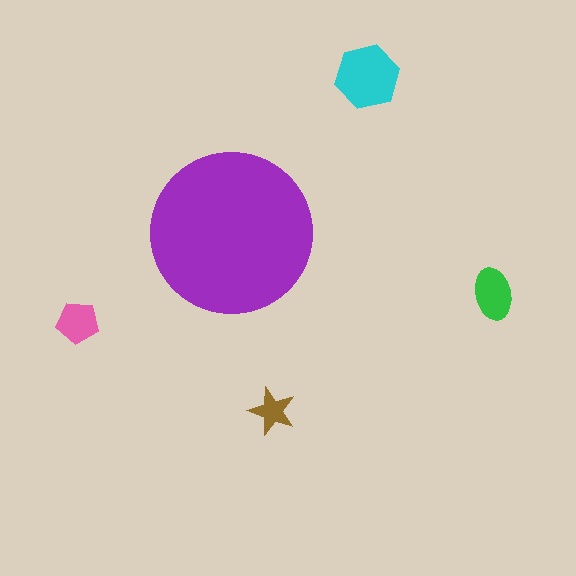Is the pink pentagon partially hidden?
No, the pink pentagon is fully visible.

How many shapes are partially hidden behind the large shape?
0 shapes are partially hidden.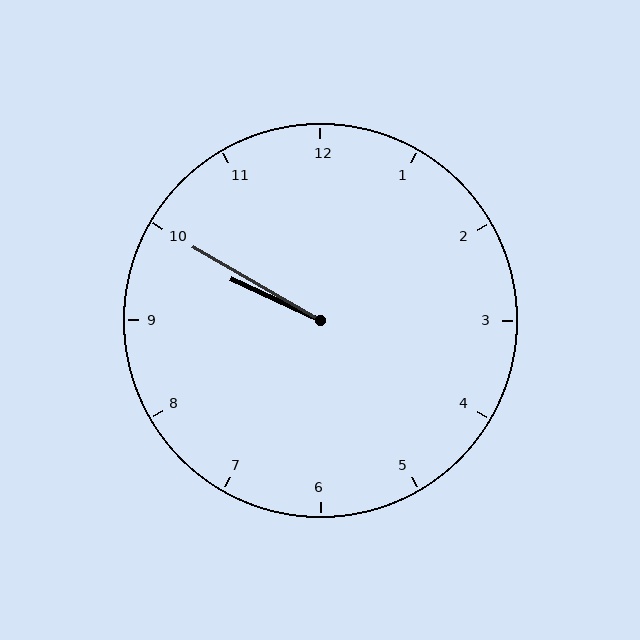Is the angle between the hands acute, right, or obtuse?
It is acute.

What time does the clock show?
9:50.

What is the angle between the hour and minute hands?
Approximately 5 degrees.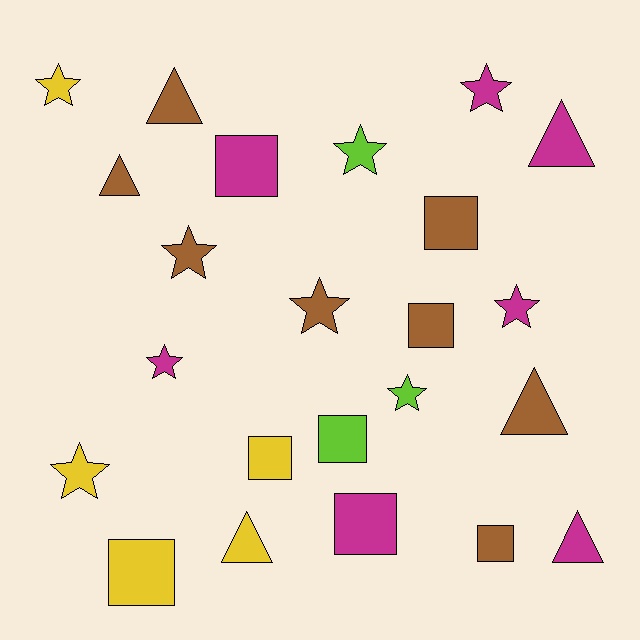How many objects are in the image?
There are 23 objects.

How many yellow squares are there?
There are 2 yellow squares.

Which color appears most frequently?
Brown, with 8 objects.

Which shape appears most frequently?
Star, with 9 objects.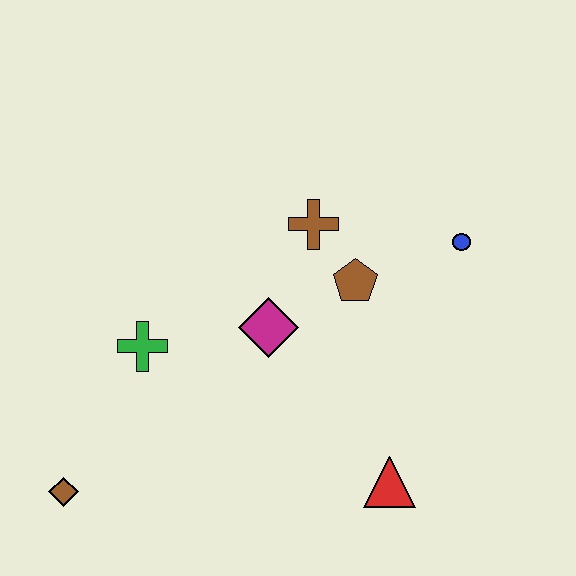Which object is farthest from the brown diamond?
The blue circle is farthest from the brown diamond.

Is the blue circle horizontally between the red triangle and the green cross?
No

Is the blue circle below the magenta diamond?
No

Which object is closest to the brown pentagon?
The brown cross is closest to the brown pentagon.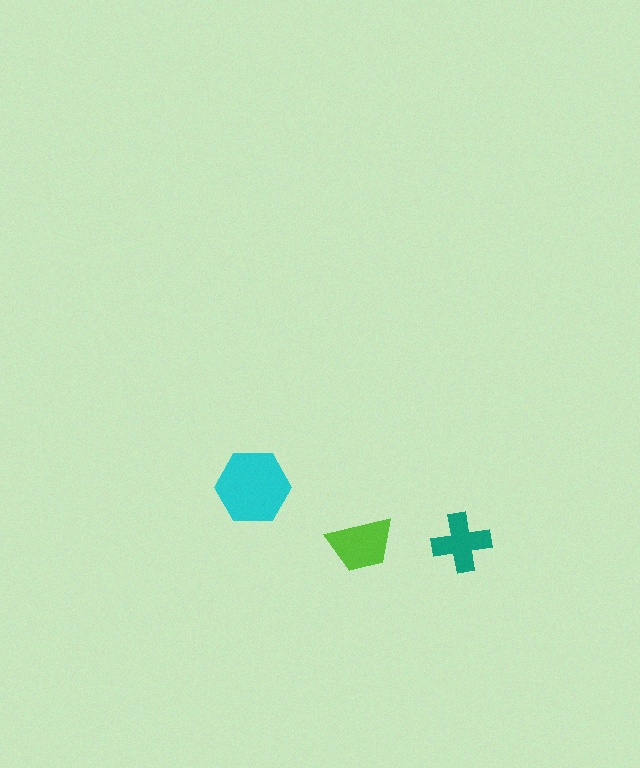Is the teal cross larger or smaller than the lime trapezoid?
Smaller.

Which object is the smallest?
The teal cross.